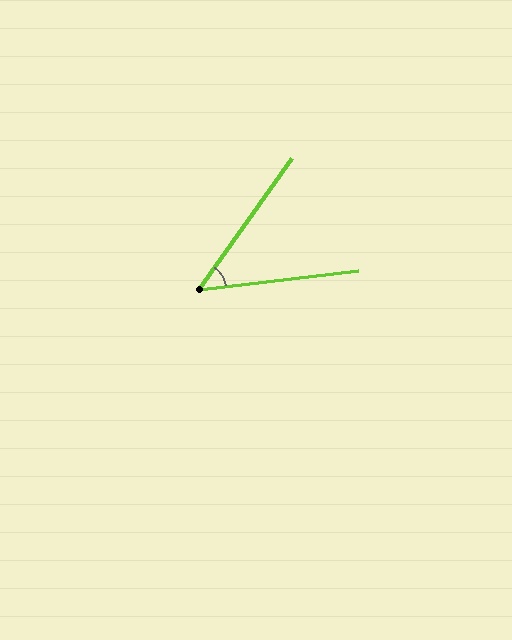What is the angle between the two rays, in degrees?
Approximately 48 degrees.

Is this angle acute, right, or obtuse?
It is acute.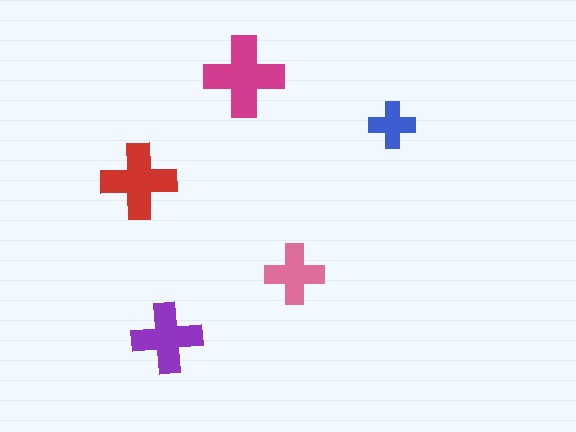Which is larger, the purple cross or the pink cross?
The purple one.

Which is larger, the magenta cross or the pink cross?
The magenta one.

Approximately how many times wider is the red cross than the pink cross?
About 1.5 times wider.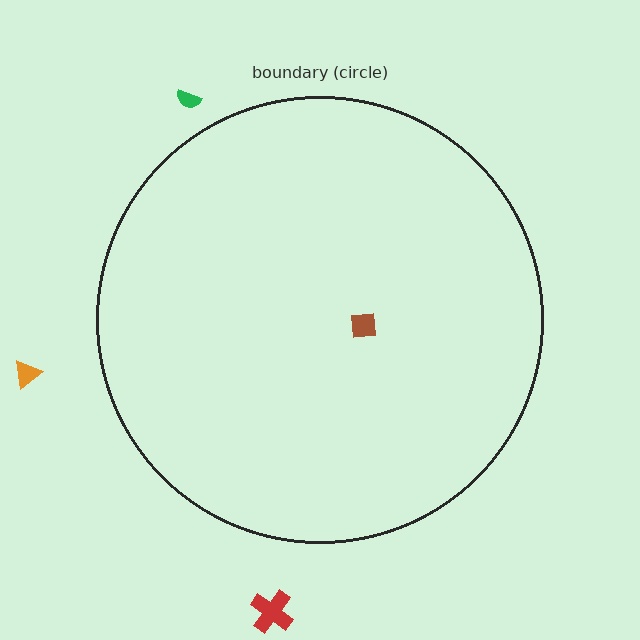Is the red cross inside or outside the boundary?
Outside.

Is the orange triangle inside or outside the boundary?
Outside.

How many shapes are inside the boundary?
1 inside, 3 outside.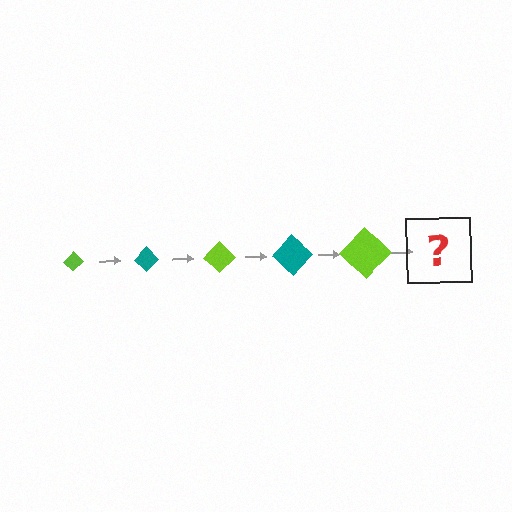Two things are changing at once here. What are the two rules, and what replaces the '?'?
The two rules are that the diamond grows larger each step and the color cycles through lime and teal. The '?' should be a teal diamond, larger than the previous one.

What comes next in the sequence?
The next element should be a teal diamond, larger than the previous one.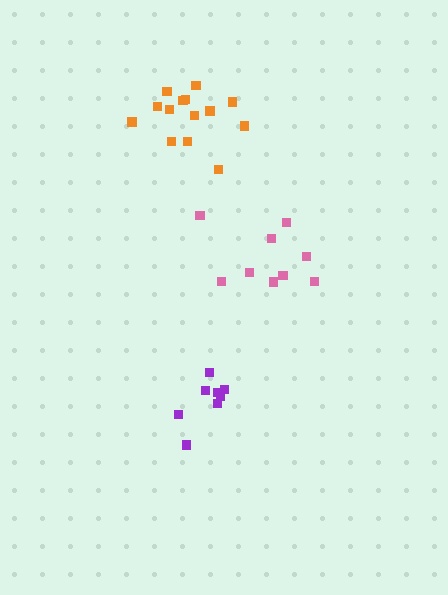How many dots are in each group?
Group 1: 14 dots, Group 2: 8 dots, Group 3: 9 dots (31 total).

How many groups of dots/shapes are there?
There are 3 groups.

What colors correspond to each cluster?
The clusters are colored: orange, purple, pink.